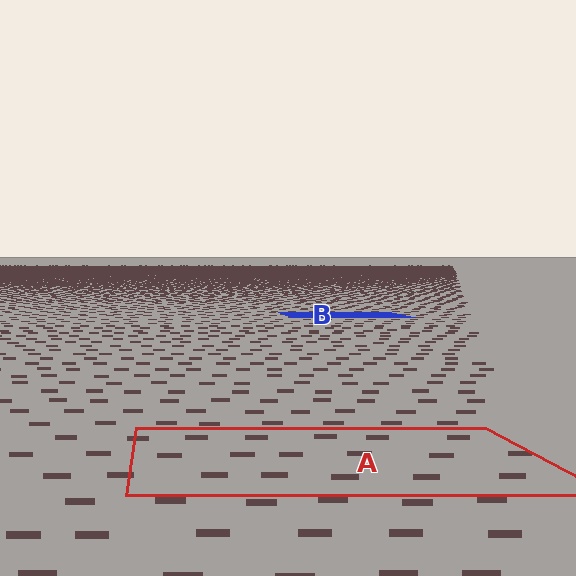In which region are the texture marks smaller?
The texture marks are smaller in region B, because it is farther away.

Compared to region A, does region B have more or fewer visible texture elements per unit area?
Region B has more texture elements per unit area — they are packed more densely because it is farther away.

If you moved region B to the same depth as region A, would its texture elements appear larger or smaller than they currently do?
They would appear larger. At a closer depth, the same texture elements are projected at a bigger on-screen size.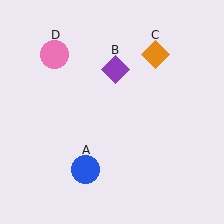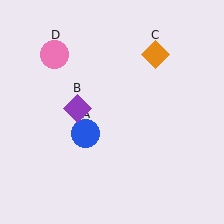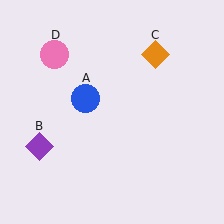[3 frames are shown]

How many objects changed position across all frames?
2 objects changed position: blue circle (object A), purple diamond (object B).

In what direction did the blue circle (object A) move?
The blue circle (object A) moved up.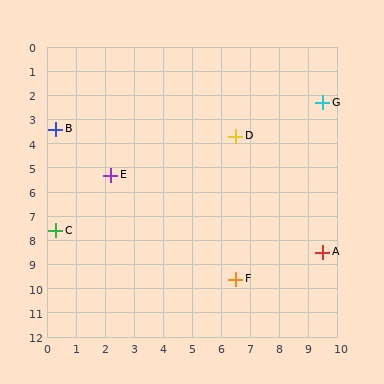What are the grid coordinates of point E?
Point E is at approximately (2.2, 5.3).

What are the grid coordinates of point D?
Point D is at approximately (6.5, 3.7).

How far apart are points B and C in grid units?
Points B and C are about 4.2 grid units apart.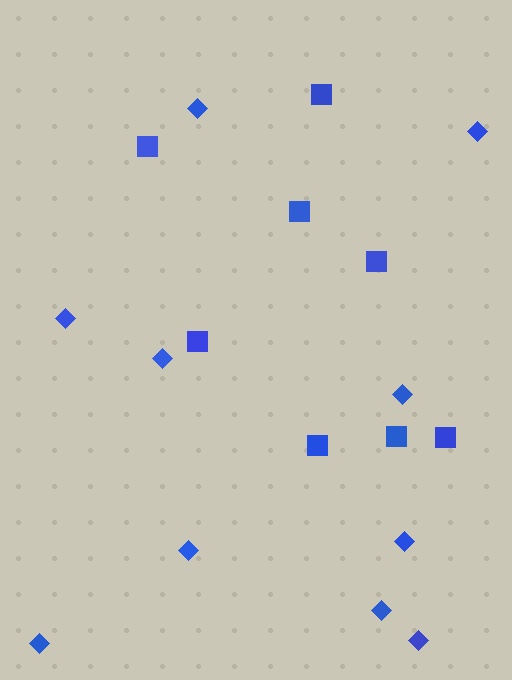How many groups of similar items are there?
There are 2 groups: one group of diamonds (10) and one group of squares (8).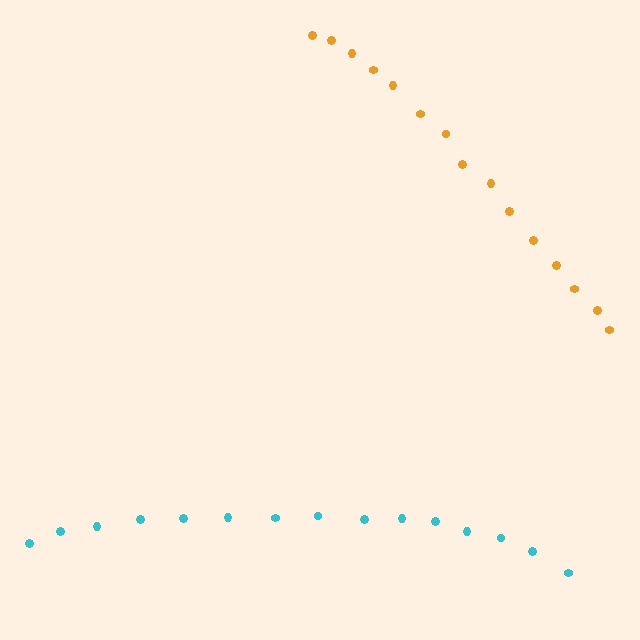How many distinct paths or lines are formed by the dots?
There are 2 distinct paths.